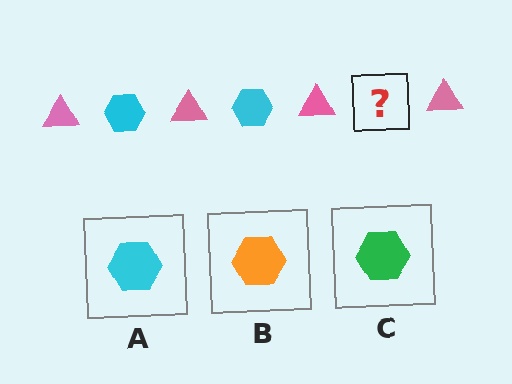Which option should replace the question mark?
Option A.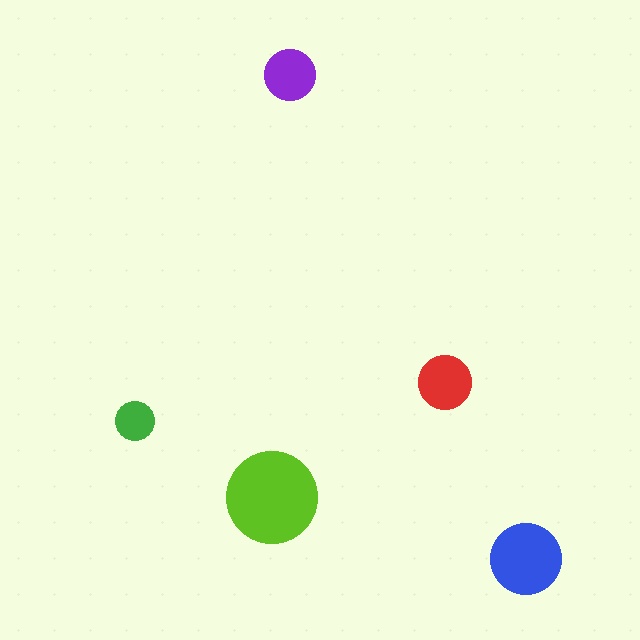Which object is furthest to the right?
The blue circle is rightmost.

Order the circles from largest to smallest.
the lime one, the blue one, the red one, the purple one, the green one.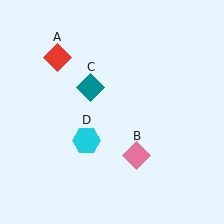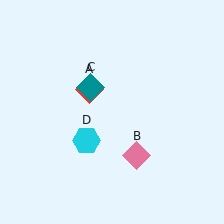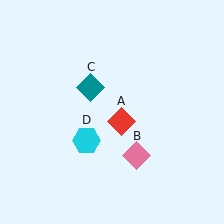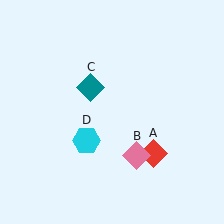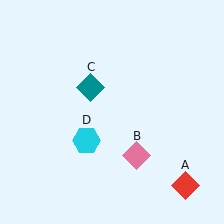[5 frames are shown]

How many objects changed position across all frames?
1 object changed position: red diamond (object A).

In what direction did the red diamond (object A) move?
The red diamond (object A) moved down and to the right.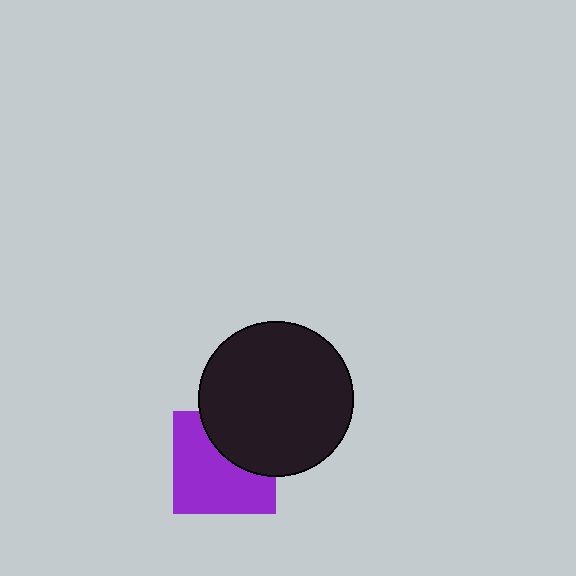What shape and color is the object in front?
The object in front is a black circle.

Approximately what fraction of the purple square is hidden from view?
Roughly 36% of the purple square is hidden behind the black circle.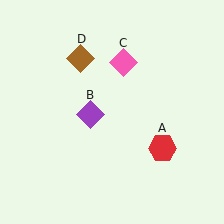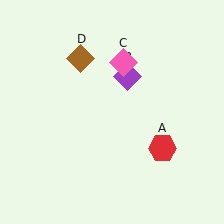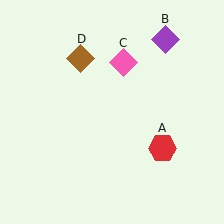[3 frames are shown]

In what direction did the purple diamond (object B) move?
The purple diamond (object B) moved up and to the right.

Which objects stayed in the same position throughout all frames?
Red hexagon (object A) and pink diamond (object C) and brown diamond (object D) remained stationary.